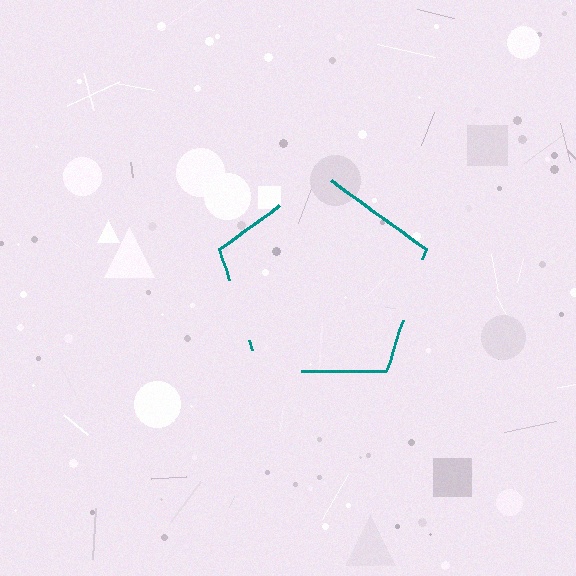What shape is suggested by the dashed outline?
The dashed outline suggests a pentagon.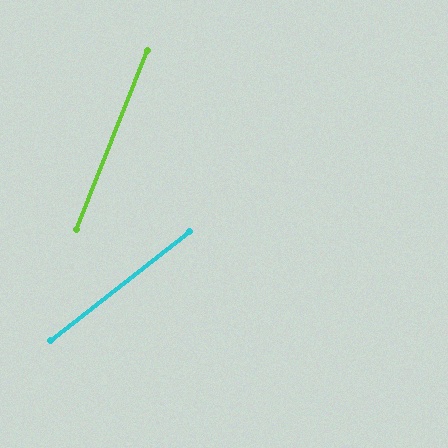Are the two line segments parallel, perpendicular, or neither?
Neither parallel nor perpendicular — they differ by about 30°.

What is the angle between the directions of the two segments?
Approximately 30 degrees.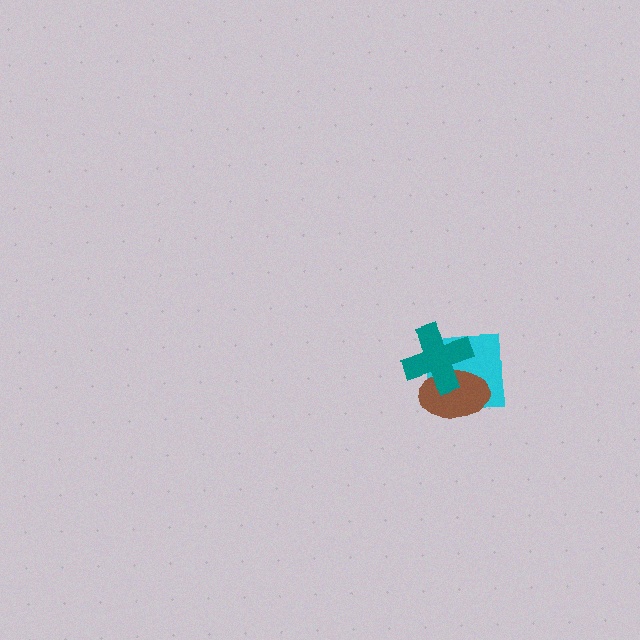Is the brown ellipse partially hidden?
Yes, it is partially covered by another shape.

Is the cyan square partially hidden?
Yes, it is partially covered by another shape.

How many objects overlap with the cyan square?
2 objects overlap with the cyan square.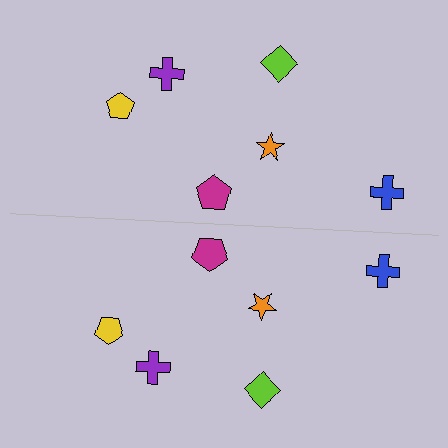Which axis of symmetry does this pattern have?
The pattern has a horizontal axis of symmetry running through the center of the image.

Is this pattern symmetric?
Yes, this pattern has bilateral (reflection) symmetry.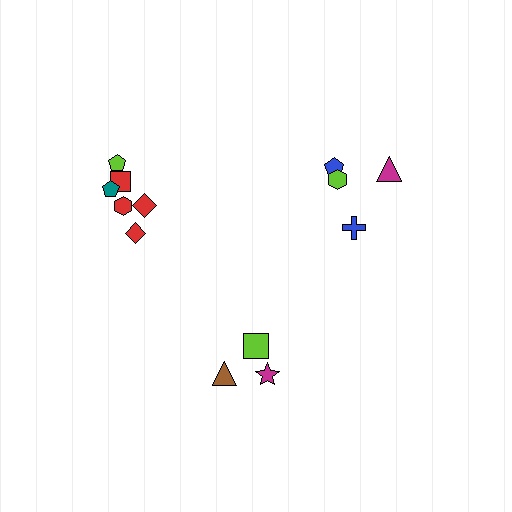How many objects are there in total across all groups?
There are 13 objects.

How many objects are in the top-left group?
There are 6 objects.